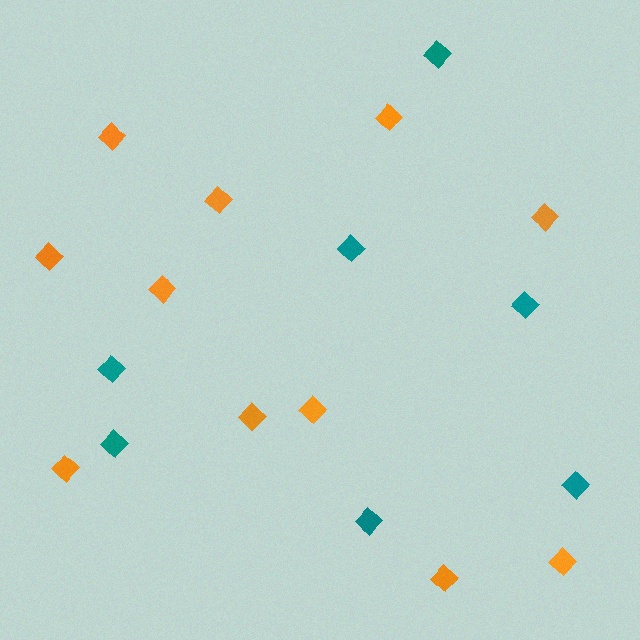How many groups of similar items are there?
There are 2 groups: one group of teal diamonds (7) and one group of orange diamonds (11).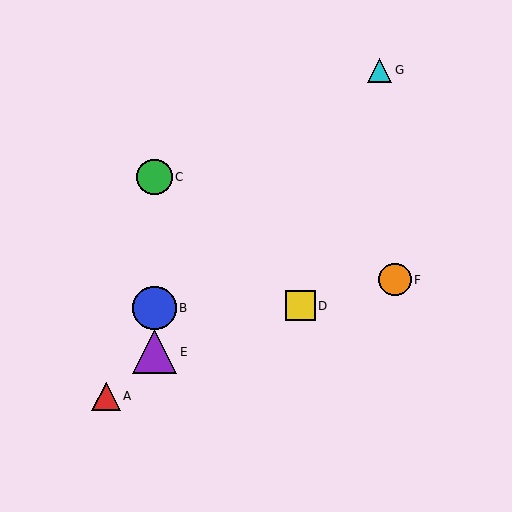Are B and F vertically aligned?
No, B is at x≈155 and F is at x≈395.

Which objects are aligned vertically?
Objects B, C, E are aligned vertically.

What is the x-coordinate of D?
Object D is at x≈300.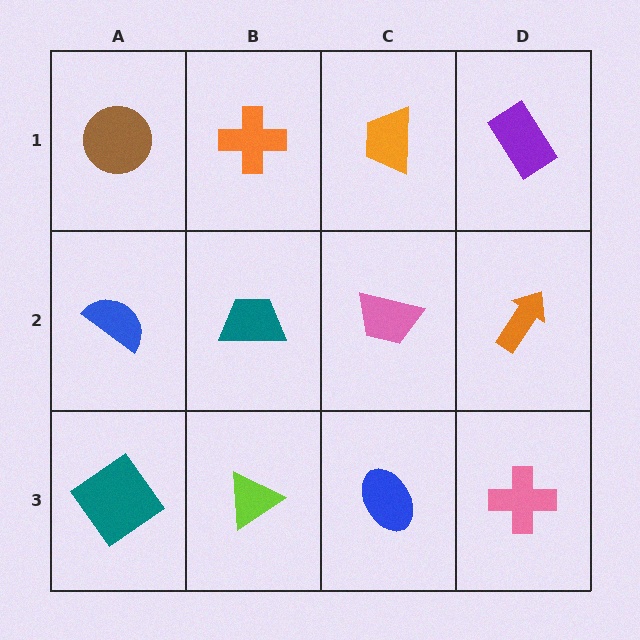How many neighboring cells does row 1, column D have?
2.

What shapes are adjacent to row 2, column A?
A brown circle (row 1, column A), a teal diamond (row 3, column A), a teal trapezoid (row 2, column B).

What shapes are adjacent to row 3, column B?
A teal trapezoid (row 2, column B), a teal diamond (row 3, column A), a blue ellipse (row 3, column C).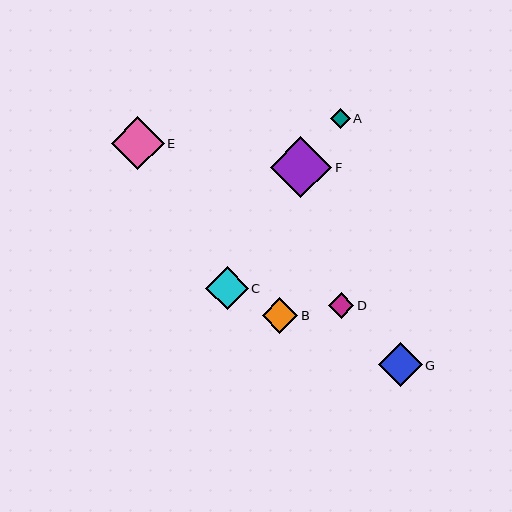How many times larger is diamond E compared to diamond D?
Diamond E is approximately 2.1 times the size of diamond D.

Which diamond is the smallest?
Diamond A is the smallest with a size of approximately 20 pixels.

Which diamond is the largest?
Diamond F is the largest with a size of approximately 62 pixels.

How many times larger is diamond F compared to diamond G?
Diamond F is approximately 1.4 times the size of diamond G.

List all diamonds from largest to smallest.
From largest to smallest: F, E, G, C, B, D, A.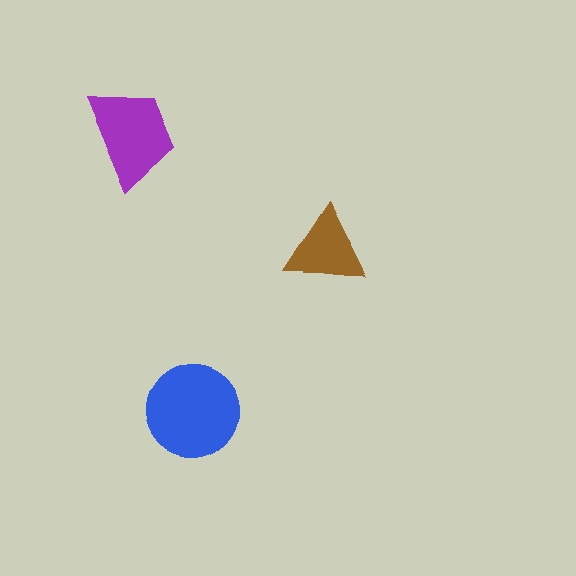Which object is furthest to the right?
The brown triangle is rightmost.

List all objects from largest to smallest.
The blue circle, the purple trapezoid, the brown triangle.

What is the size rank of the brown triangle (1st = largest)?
3rd.